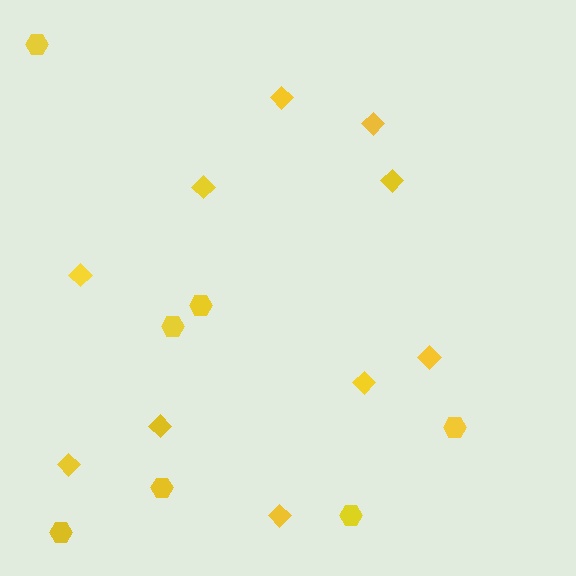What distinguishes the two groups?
There are 2 groups: one group of hexagons (7) and one group of diamonds (10).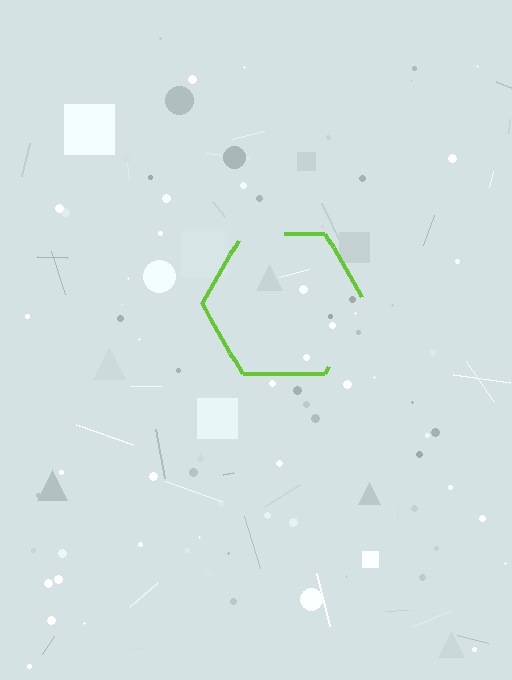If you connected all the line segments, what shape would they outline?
They would outline a hexagon.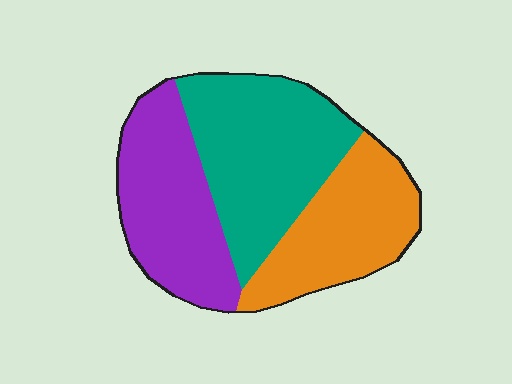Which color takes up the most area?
Teal, at roughly 40%.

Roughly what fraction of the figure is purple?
Purple takes up about one third (1/3) of the figure.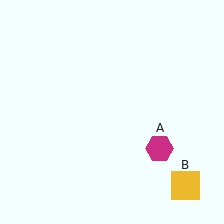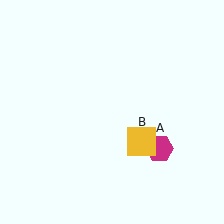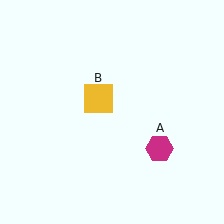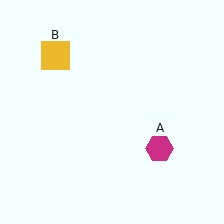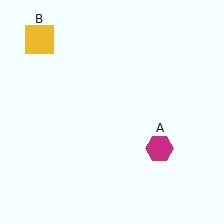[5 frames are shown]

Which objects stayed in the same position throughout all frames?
Magenta hexagon (object A) remained stationary.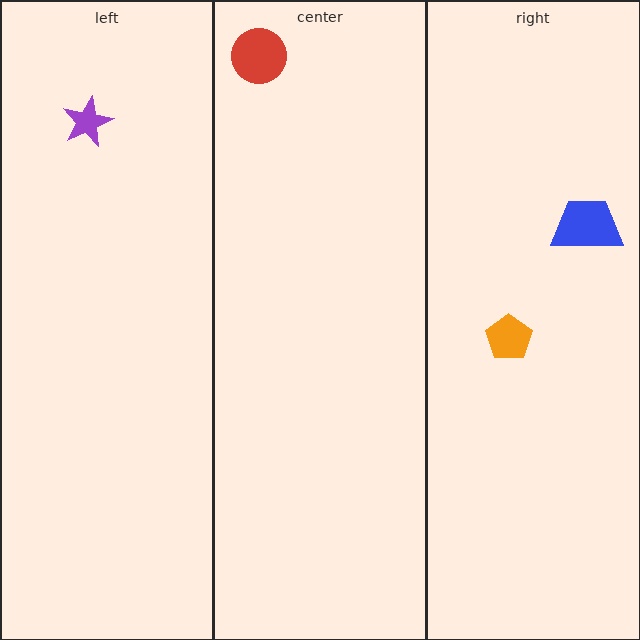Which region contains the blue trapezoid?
The right region.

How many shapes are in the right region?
2.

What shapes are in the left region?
The purple star.